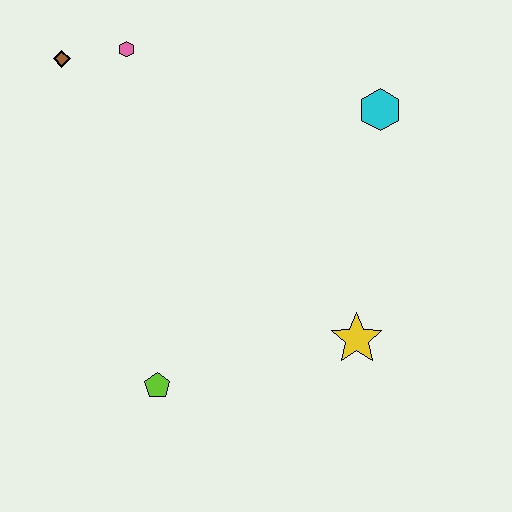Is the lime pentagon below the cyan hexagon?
Yes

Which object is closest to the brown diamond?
The pink hexagon is closest to the brown diamond.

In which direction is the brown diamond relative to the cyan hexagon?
The brown diamond is to the left of the cyan hexagon.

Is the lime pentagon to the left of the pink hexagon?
No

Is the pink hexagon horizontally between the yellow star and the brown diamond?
Yes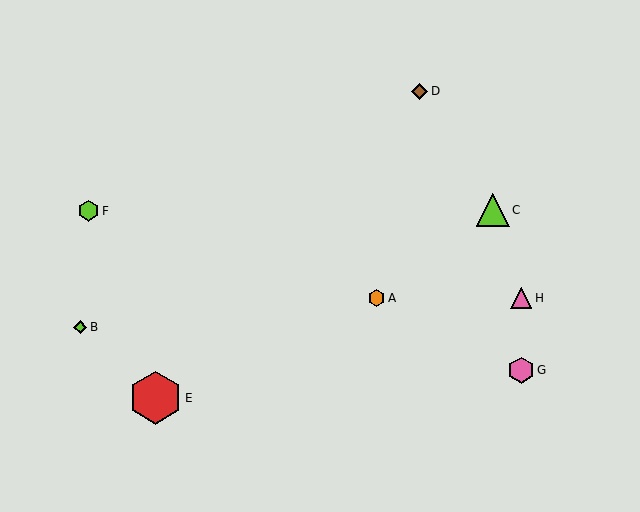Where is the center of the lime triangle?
The center of the lime triangle is at (493, 210).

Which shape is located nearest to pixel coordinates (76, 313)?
The lime diamond (labeled B) at (80, 327) is nearest to that location.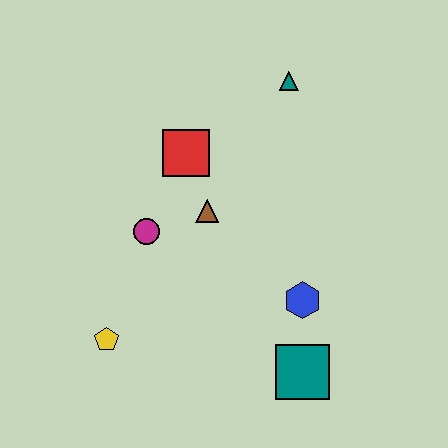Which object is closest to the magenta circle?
The brown triangle is closest to the magenta circle.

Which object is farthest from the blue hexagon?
The teal triangle is farthest from the blue hexagon.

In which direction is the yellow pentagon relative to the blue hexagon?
The yellow pentagon is to the left of the blue hexagon.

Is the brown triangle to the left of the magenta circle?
No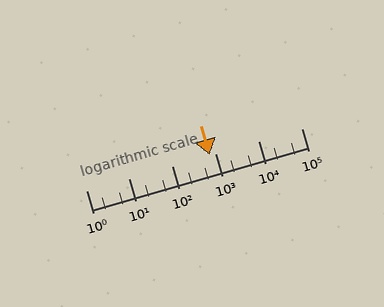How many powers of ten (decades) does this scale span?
The scale spans 5 decades, from 1 to 100000.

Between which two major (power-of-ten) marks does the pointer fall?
The pointer is between 100 and 1000.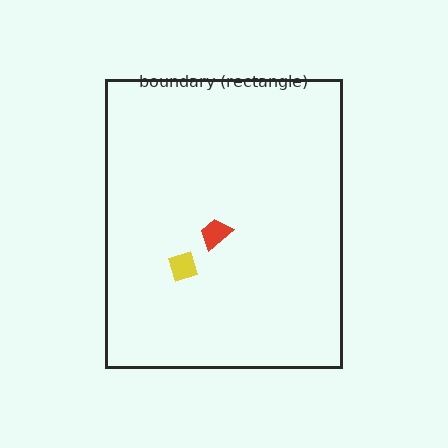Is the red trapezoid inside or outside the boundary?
Inside.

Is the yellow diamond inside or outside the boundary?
Inside.